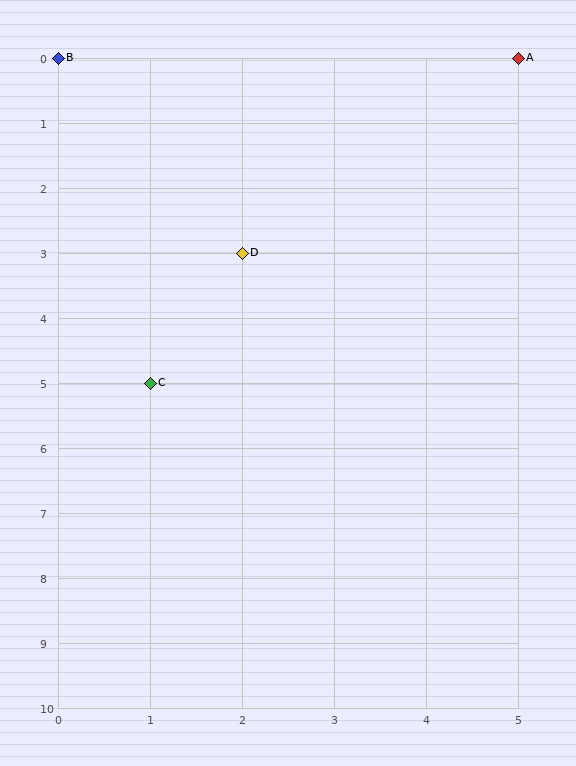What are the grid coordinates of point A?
Point A is at grid coordinates (5, 0).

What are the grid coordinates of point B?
Point B is at grid coordinates (0, 0).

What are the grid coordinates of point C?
Point C is at grid coordinates (1, 5).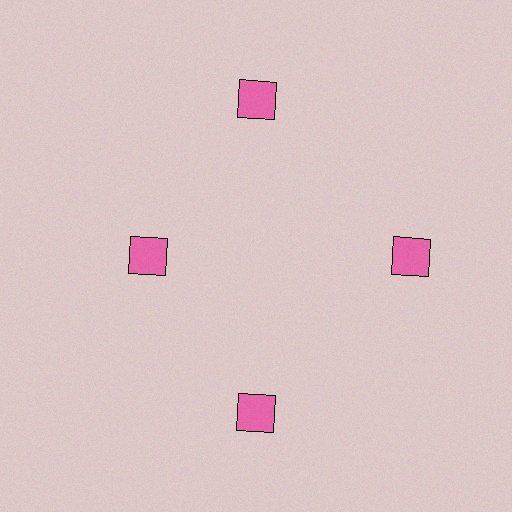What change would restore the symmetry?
The symmetry would be restored by moving it outward, back onto the ring so that all 4 squares sit at equal angles and equal distance from the center.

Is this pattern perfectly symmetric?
No. The 4 pink squares are arranged in a ring, but one element near the 9 o'clock position is pulled inward toward the center, breaking the 4-fold rotational symmetry.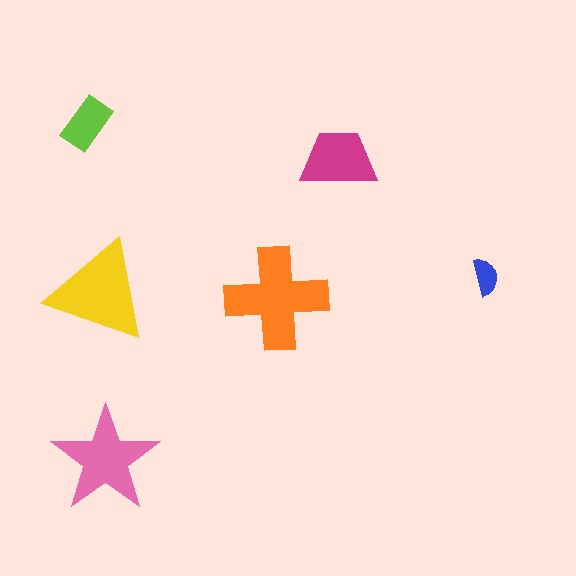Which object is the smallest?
The blue semicircle.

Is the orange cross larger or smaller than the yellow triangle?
Larger.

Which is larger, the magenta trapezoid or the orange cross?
The orange cross.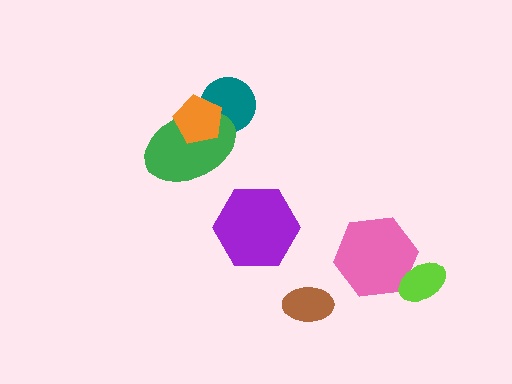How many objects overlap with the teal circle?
2 objects overlap with the teal circle.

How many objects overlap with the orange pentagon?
2 objects overlap with the orange pentagon.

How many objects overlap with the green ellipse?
2 objects overlap with the green ellipse.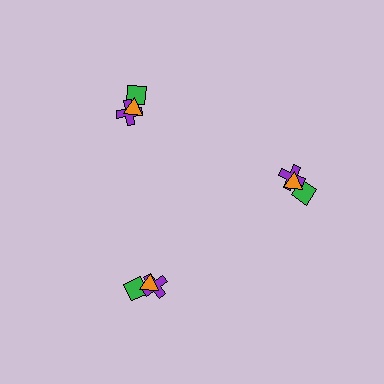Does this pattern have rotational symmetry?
Yes, this pattern has 3-fold rotational symmetry. It looks the same after rotating 120 degrees around the center.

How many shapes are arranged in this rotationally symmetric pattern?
There are 9 shapes, arranged in 3 groups of 3.